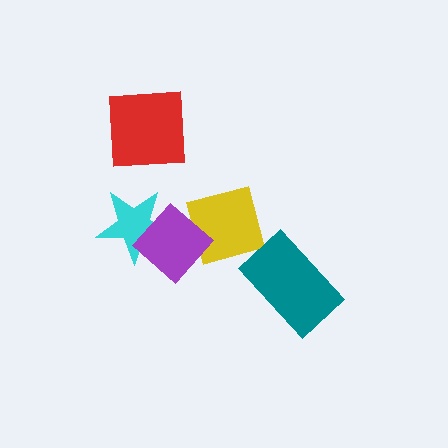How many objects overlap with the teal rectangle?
0 objects overlap with the teal rectangle.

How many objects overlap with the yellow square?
0 objects overlap with the yellow square.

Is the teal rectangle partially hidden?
No, no other shape covers it.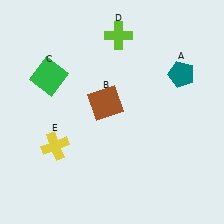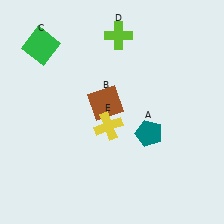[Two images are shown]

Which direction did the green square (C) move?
The green square (C) moved up.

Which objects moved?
The objects that moved are: the teal pentagon (A), the green square (C), the yellow cross (E).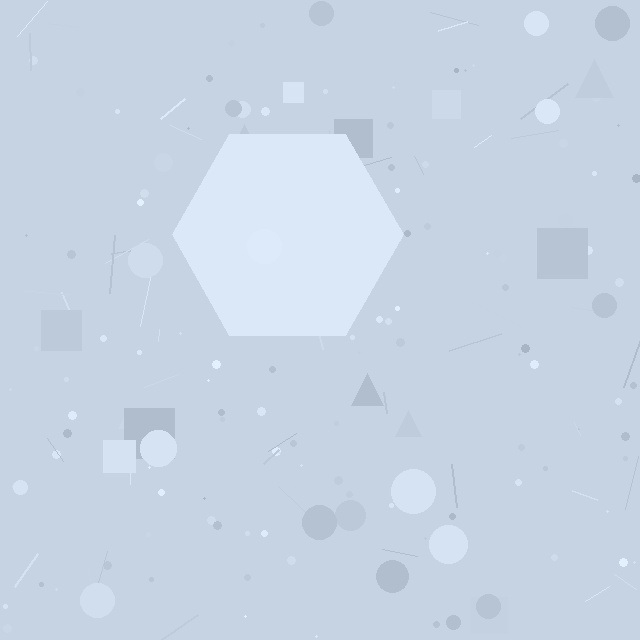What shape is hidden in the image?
A hexagon is hidden in the image.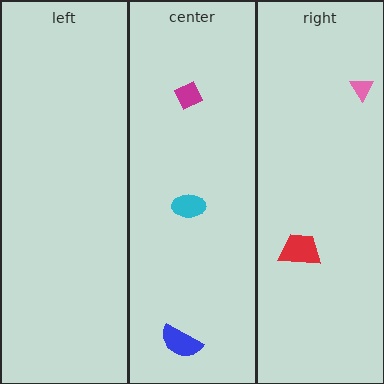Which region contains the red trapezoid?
The right region.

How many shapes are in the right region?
2.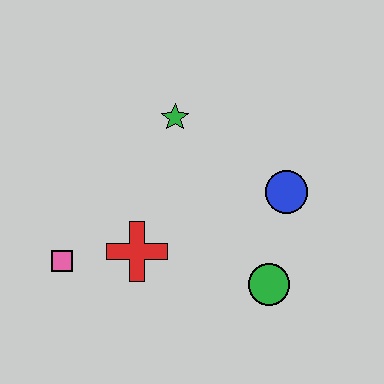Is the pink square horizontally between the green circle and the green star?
No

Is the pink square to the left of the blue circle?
Yes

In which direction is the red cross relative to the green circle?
The red cross is to the left of the green circle.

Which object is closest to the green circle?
The blue circle is closest to the green circle.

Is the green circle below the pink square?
Yes